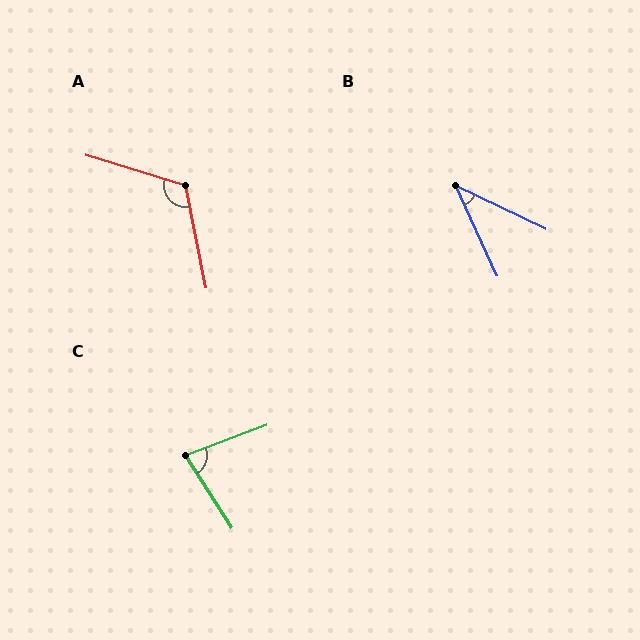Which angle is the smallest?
B, at approximately 40 degrees.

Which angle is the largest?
A, at approximately 118 degrees.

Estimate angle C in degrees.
Approximately 78 degrees.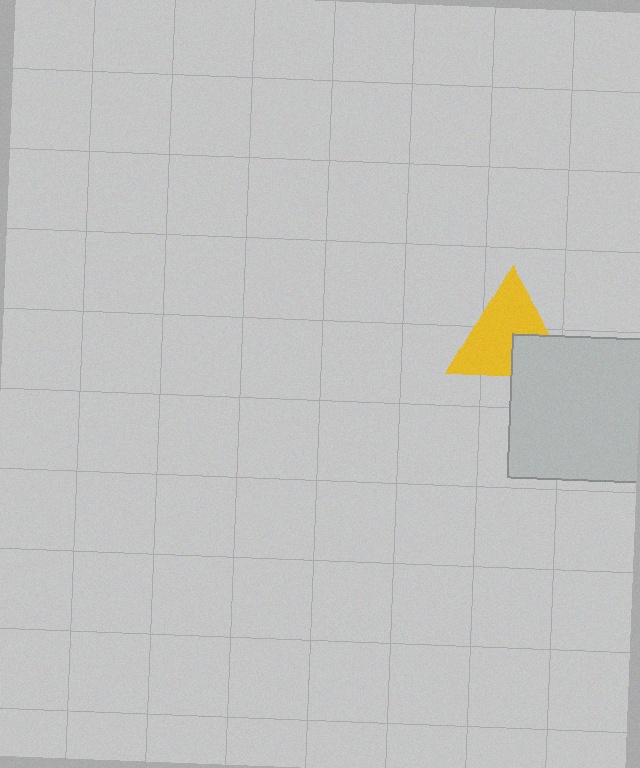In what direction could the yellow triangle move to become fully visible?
The yellow triangle could move up. That would shift it out from behind the light gray rectangle entirely.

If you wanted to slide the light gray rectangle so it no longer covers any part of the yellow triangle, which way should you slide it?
Slide it down — that is the most direct way to separate the two shapes.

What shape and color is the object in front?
The object in front is a light gray rectangle.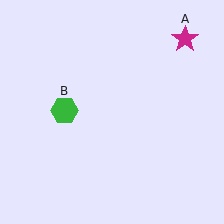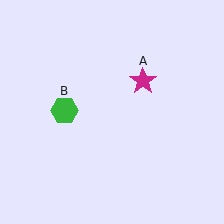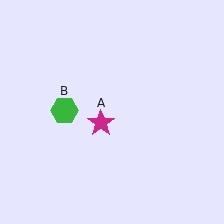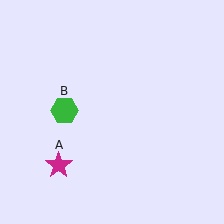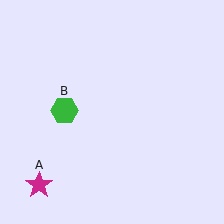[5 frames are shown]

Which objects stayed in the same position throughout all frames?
Green hexagon (object B) remained stationary.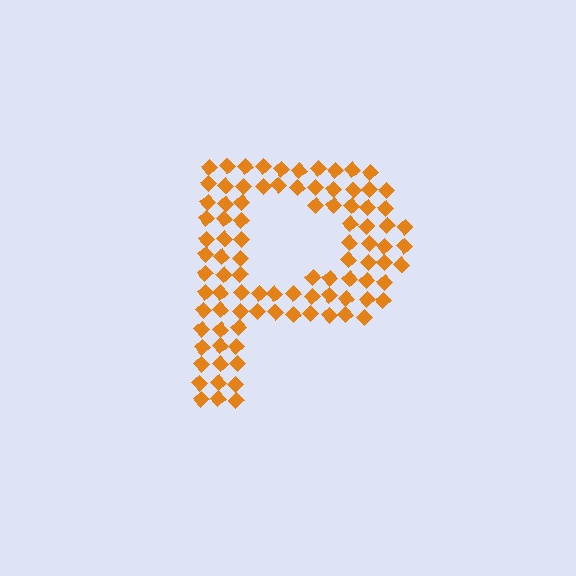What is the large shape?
The large shape is the letter P.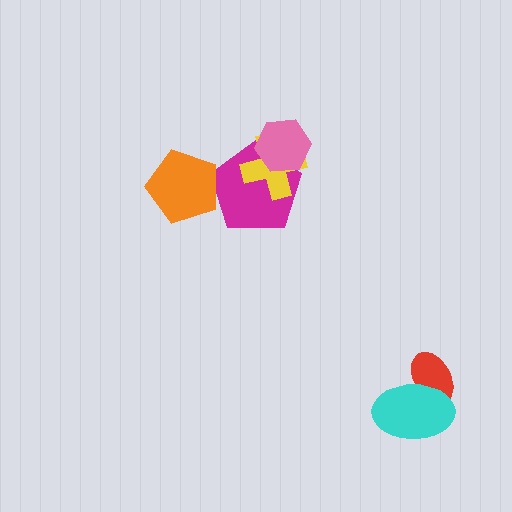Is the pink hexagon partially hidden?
No, no other shape covers it.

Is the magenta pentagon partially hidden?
Yes, it is partially covered by another shape.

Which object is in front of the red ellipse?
The cyan ellipse is in front of the red ellipse.